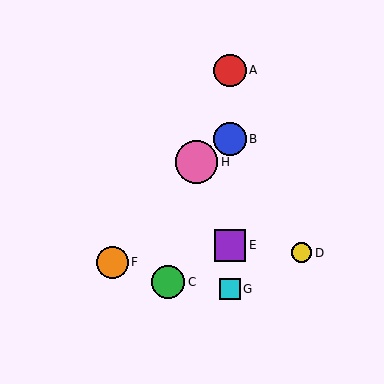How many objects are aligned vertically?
4 objects (A, B, E, G) are aligned vertically.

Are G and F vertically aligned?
No, G is at x≈230 and F is at x≈112.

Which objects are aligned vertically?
Objects A, B, E, G are aligned vertically.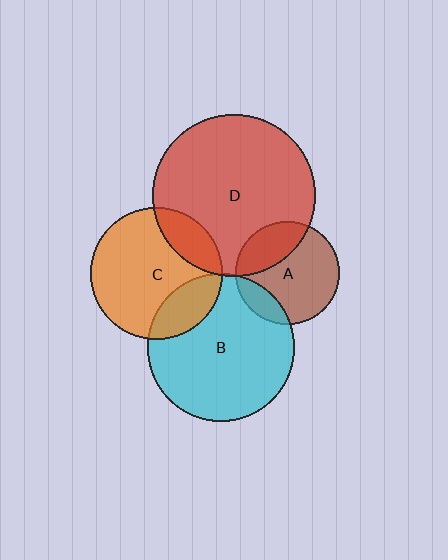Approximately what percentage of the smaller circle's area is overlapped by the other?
Approximately 15%.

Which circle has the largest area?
Circle D (red).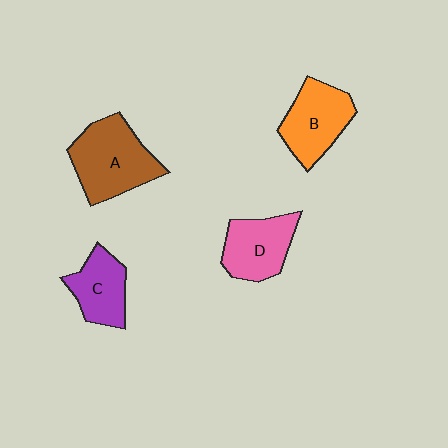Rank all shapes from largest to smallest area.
From largest to smallest: A (brown), B (orange), D (pink), C (purple).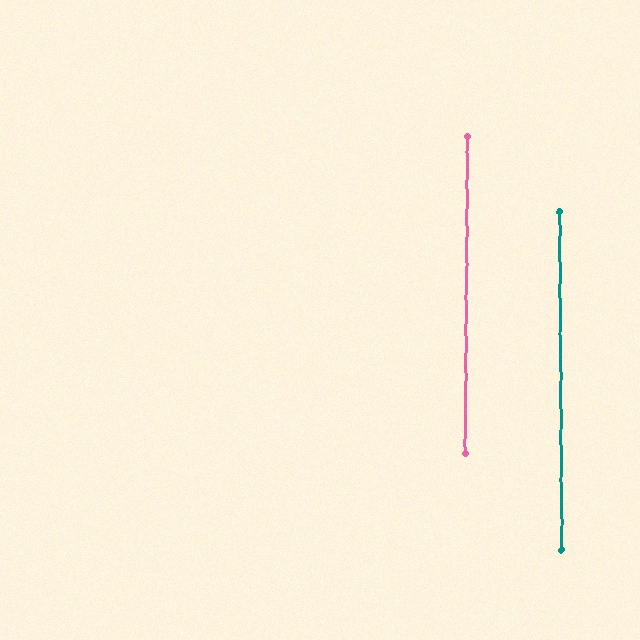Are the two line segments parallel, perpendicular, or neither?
Parallel — their directions differ by only 1.1°.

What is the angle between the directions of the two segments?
Approximately 1 degree.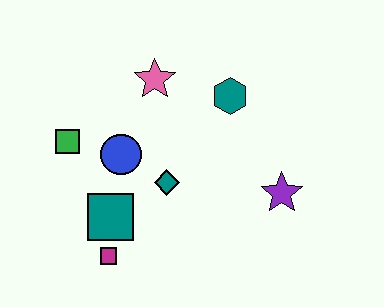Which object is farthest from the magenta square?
The teal hexagon is farthest from the magenta square.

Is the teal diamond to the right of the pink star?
Yes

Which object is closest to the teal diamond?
The blue circle is closest to the teal diamond.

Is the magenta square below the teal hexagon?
Yes